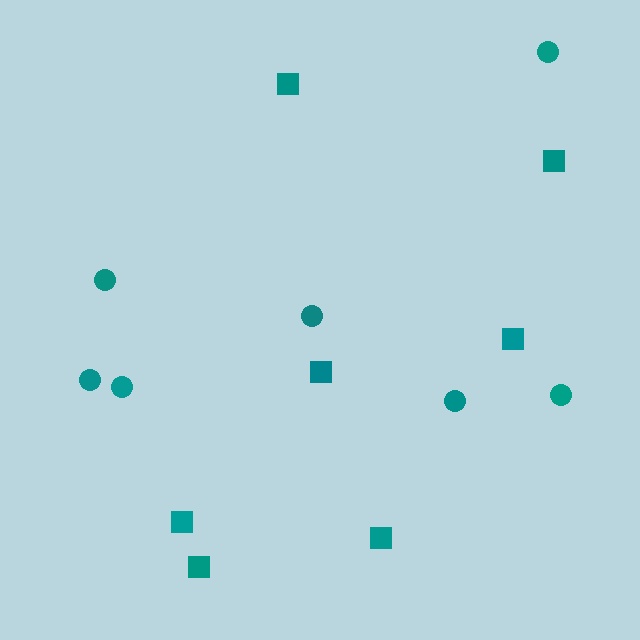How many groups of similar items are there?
There are 2 groups: one group of circles (7) and one group of squares (7).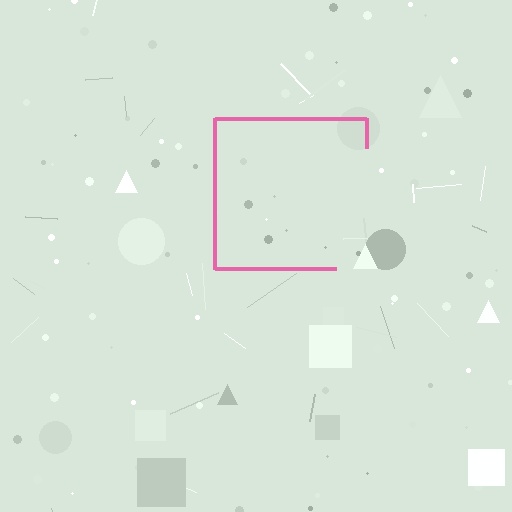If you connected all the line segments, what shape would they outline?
They would outline a square.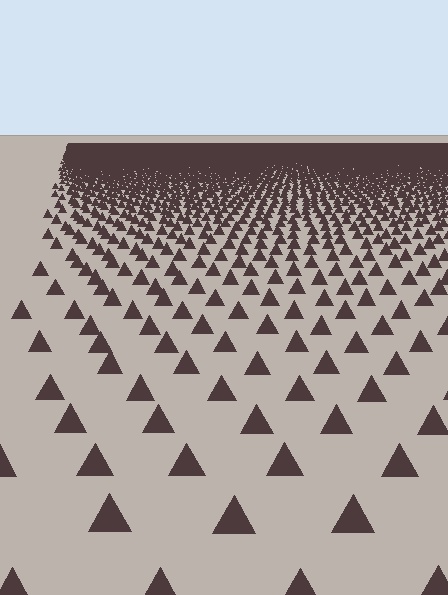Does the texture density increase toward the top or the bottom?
Density increases toward the top.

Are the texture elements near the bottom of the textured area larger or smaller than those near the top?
Larger. Near the bottom, elements are closer to the viewer and appear at a bigger on-screen size.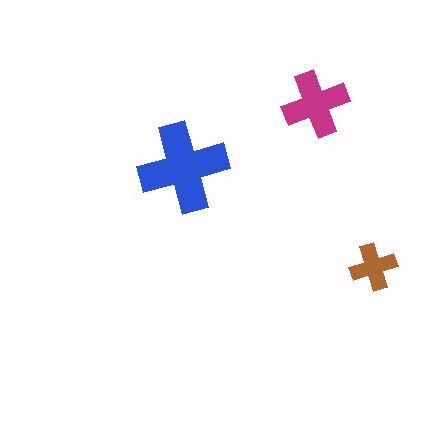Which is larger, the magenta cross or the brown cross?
The magenta one.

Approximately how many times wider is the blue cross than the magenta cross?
About 1.5 times wider.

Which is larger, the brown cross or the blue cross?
The blue one.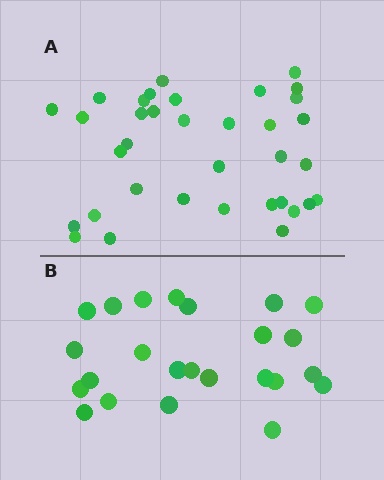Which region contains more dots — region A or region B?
Region A (the top region) has more dots.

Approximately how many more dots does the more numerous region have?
Region A has roughly 12 or so more dots than region B.